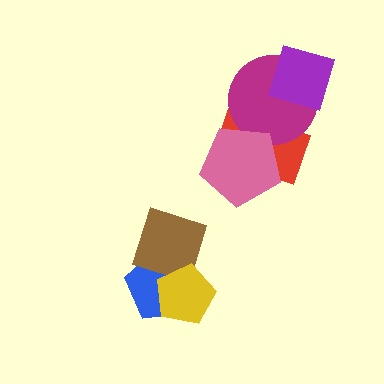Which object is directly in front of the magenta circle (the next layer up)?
The pink pentagon is directly in front of the magenta circle.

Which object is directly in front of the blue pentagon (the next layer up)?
The brown diamond is directly in front of the blue pentagon.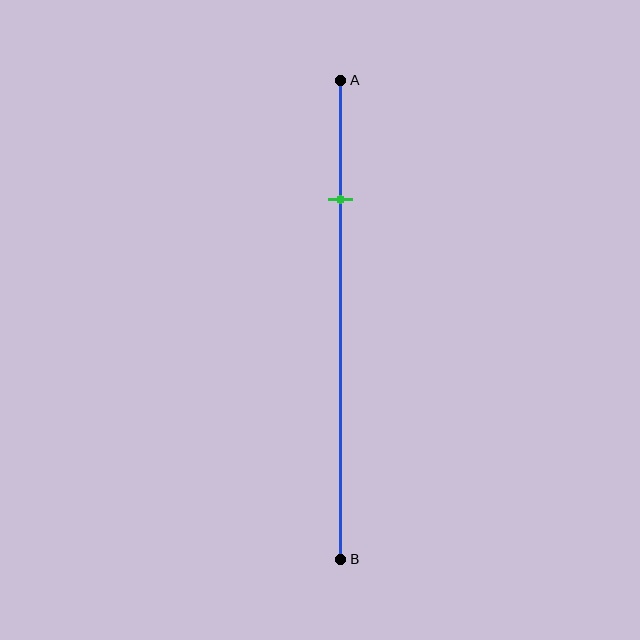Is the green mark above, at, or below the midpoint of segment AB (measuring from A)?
The green mark is above the midpoint of segment AB.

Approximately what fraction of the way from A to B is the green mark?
The green mark is approximately 25% of the way from A to B.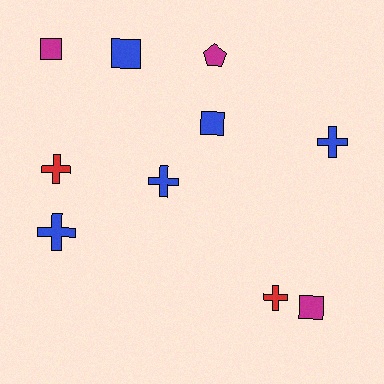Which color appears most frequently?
Blue, with 5 objects.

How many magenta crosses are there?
There are no magenta crosses.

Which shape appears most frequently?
Cross, with 5 objects.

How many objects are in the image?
There are 10 objects.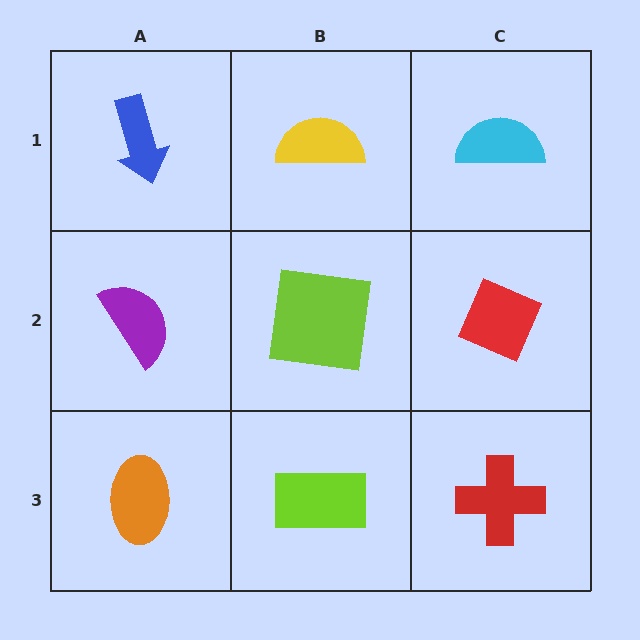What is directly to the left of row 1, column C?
A yellow semicircle.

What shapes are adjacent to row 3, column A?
A purple semicircle (row 2, column A), a lime rectangle (row 3, column B).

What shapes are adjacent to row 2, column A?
A blue arrow (row 1, column A), an orange ellipse (row 3, column A), a lime square (row 2, column B).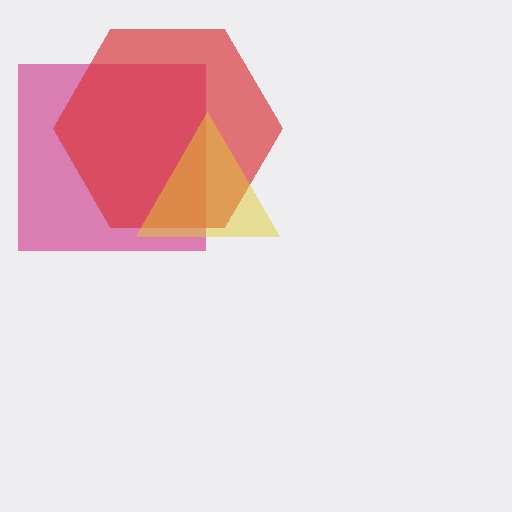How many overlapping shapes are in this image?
There are 3 overlapping shapes in the image.